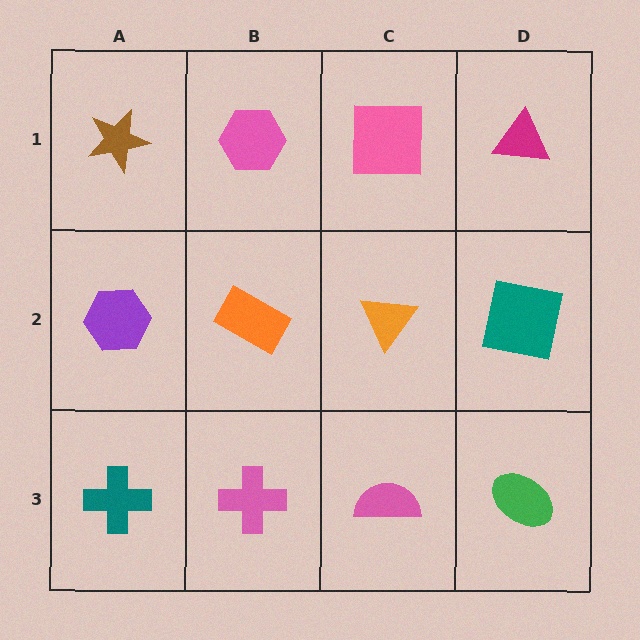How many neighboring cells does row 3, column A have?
2.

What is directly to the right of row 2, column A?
An orange rectangle.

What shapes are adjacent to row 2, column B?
A pink hexagon (row 1, column B), a pink cross (row 3, column B), a purple hexagon (row 2, column A), an orange triangle (row 2, column C).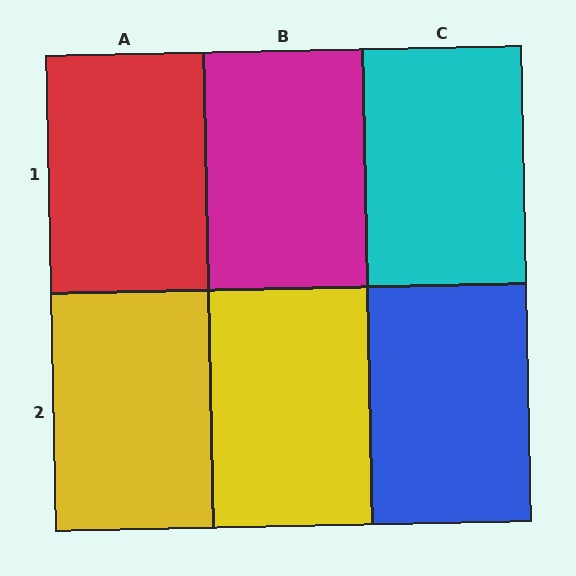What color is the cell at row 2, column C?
Blue.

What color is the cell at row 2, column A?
Yellow.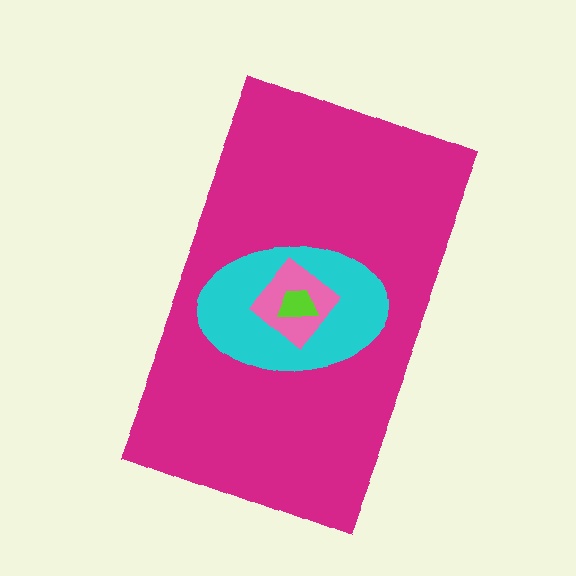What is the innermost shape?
The lime trapezoid.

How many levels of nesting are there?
4.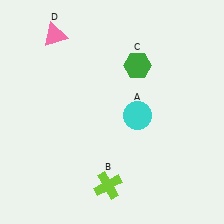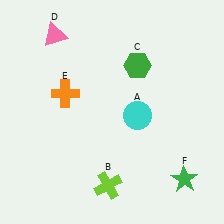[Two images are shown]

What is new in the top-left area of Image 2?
An orange cross (E) was added in the top-left area of Image 2.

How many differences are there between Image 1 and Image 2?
There are 2 differences between the two images.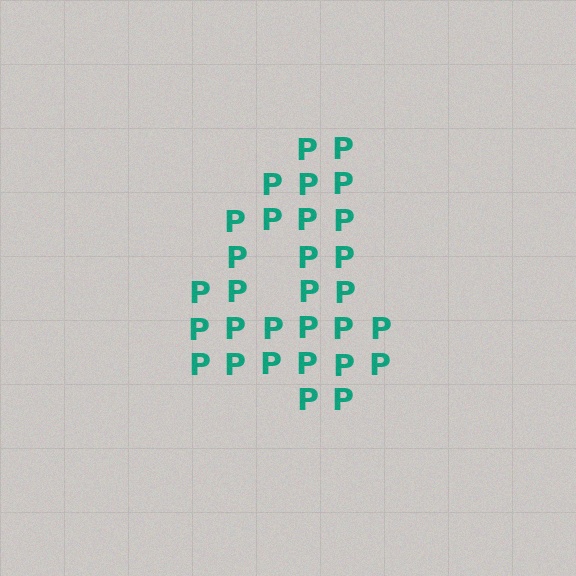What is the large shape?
The large shape is the digit 4.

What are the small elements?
The small elements are letter P's.